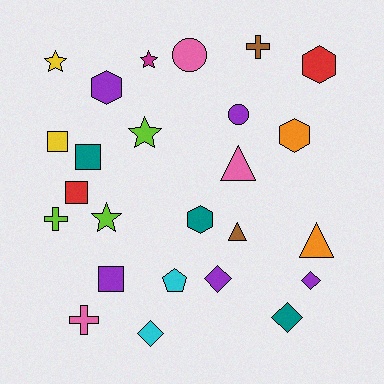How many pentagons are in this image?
There is 1 pentagon.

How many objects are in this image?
There are 25 objects.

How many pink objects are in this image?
There are 3 pink objects.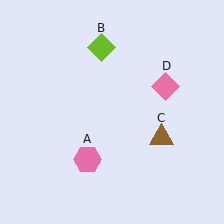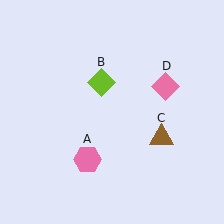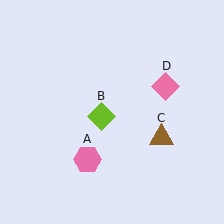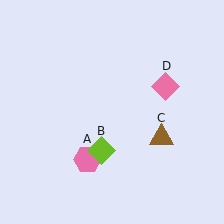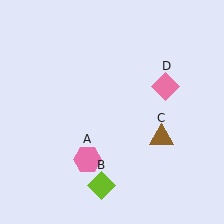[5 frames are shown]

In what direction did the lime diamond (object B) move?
The lime diamond (object B) moved down.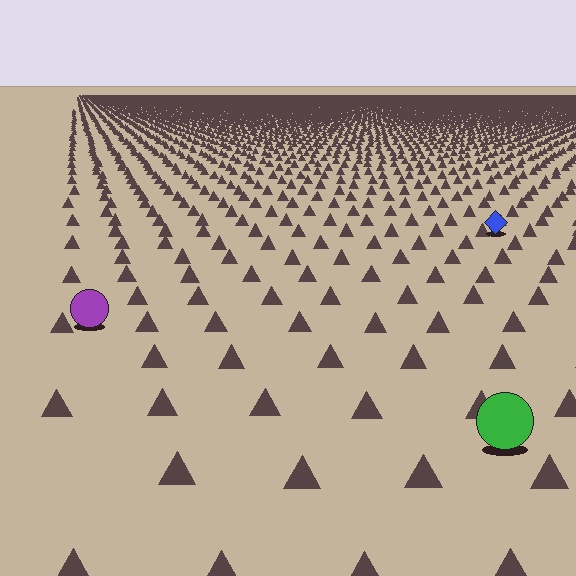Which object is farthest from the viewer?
The blue diamond is farthest from the viewer. It appears smaller and the ground texture around it is denser.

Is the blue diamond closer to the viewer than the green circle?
No. The green circle is closer — you can tell from the texture gradient: the ground texture is coarser near it.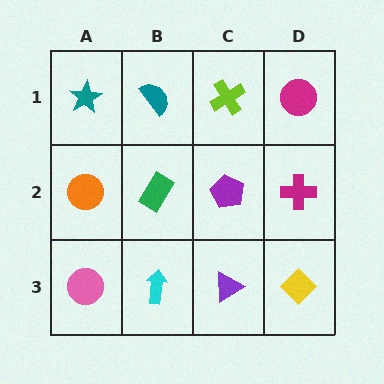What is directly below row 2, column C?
A purple triangle.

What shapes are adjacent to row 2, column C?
A lime cross (row 1, column C), a purple triangle (row 3, column C), a green rectangle (row 2, column B), a magenta cross (row 2, column D).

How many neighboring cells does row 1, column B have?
3.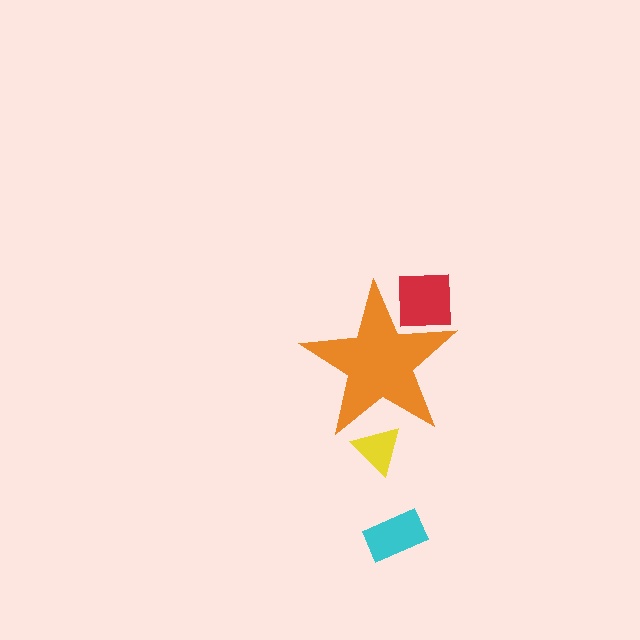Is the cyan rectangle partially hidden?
No, the cyan rectangle is fully visible.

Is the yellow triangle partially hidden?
Yes, the yellow triangle is partially hidden behind the orange star.